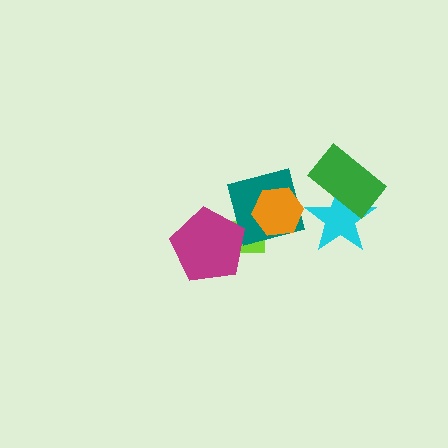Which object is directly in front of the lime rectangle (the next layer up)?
The teal diamond is directly in front of the lime rectangle.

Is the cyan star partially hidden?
Yes, it is partially covered by another shape.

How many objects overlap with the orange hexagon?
2 objects overlap with the orange hexagon.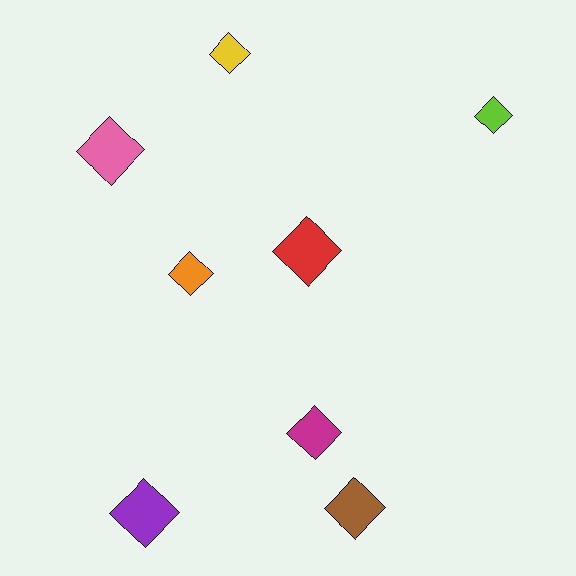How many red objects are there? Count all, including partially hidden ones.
There is 1 red object.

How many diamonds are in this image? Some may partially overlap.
There are 8 diamonds.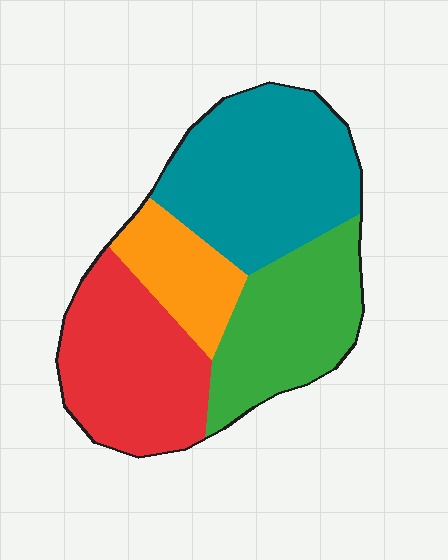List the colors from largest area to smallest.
From largest to smallest: teal, red, green, orange.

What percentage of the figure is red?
Red takes up about one quarter (1/4) of the figure.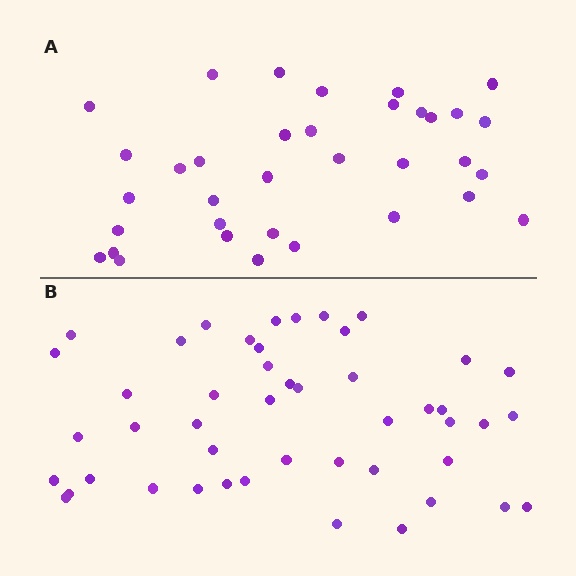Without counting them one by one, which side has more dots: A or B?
Region B (the bottom region) has more dots.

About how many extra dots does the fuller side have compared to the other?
Region B has roughly 12 or so more dots than region A.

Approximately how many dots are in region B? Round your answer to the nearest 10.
About 50 dots. (The exact count is 47, which rounds to 50.)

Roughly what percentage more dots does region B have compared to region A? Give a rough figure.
About 35% more.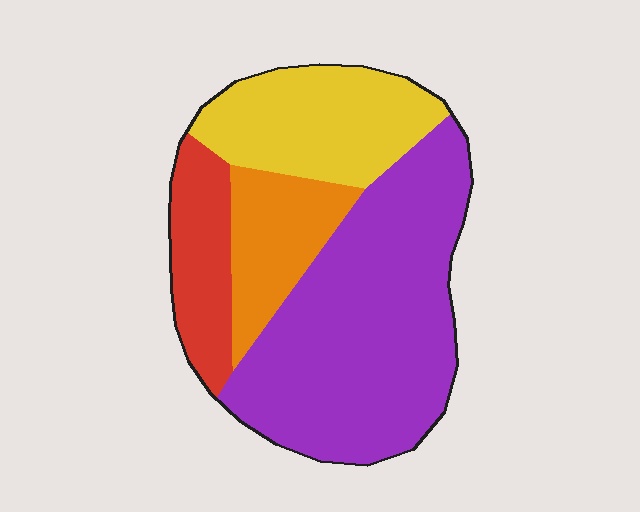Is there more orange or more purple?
Purple.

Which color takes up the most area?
Purple, at roughly 50%.